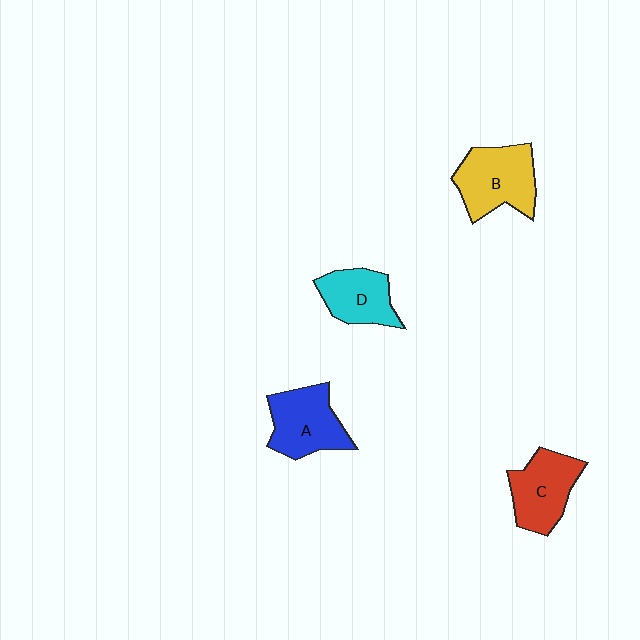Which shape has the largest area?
Shape B (yellow).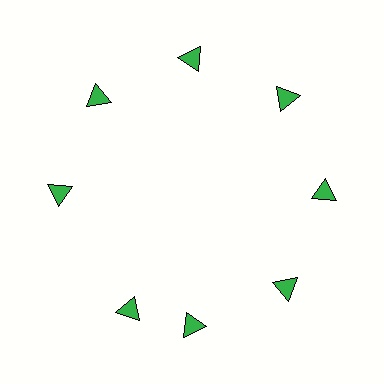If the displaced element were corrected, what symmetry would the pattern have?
It would have 8-fold rotational symmetry — the pattern would map onto itself every 45 degrees.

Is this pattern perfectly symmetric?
No. The 8 green triangles are arranged in a ring, but one element near the 8 o'clock position is rotated out of alignment along the ring, breaking the 8-fold rotational symmetry.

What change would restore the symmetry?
The symmetry would be restored by rotating it back into even spacing with its neighbors so that all 8 triangles sit at equal angles and equal distance from the center.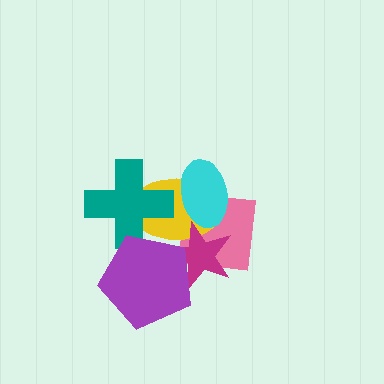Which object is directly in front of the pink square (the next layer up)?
The yellow ellipse is directly in front of the pink square.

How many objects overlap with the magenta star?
4 objects overlap with the magenta star.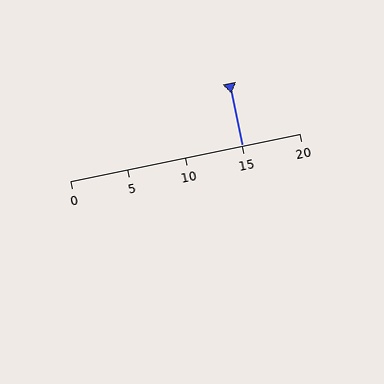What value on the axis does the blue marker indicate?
The marker indicates approximately 15.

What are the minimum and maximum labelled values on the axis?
The axis runs from 0 to 20.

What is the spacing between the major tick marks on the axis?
The major ticks are spaced 5 apart.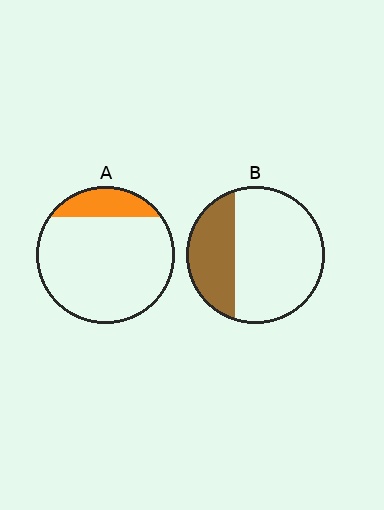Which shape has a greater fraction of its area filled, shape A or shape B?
Shape B.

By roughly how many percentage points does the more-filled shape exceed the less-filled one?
By roughly 15 percentage points (B over A).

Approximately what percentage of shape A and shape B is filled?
A is approximately 15% and B is approximately 30%.